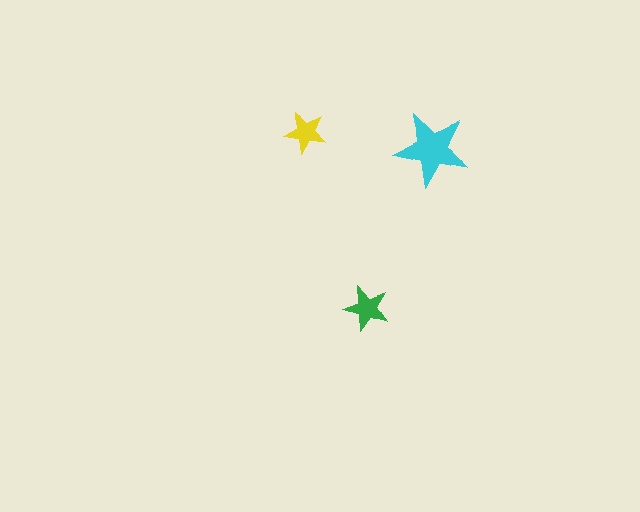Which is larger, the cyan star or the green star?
The cyan one.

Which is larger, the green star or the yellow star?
The green one.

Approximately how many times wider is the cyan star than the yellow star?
About 2 times wider.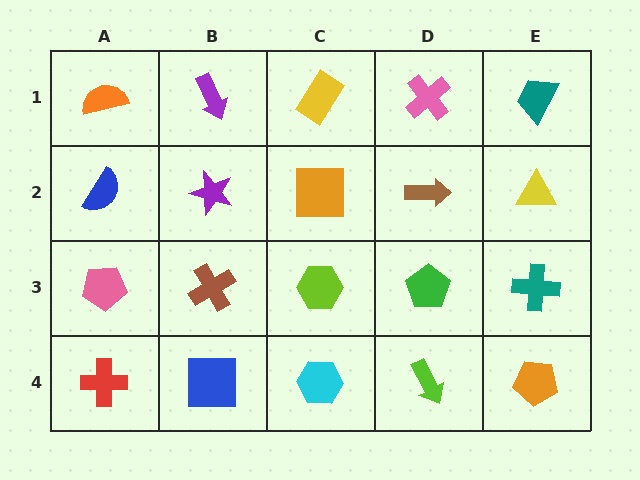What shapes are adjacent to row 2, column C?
A yellow rectangle (row 1, column C), a lime hexagon (row 3, column C), a purple star (row 2, column B), a brown arrow (row 2, column D).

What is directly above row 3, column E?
A yellow triangle.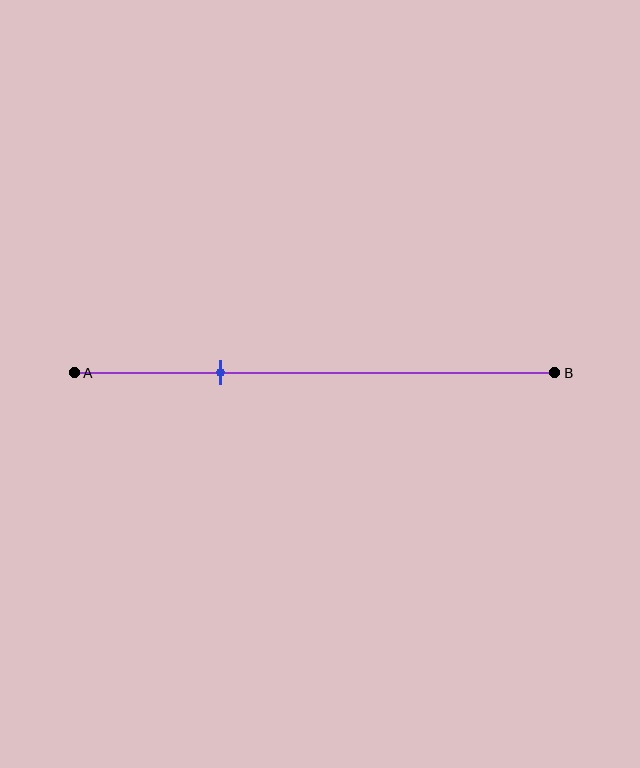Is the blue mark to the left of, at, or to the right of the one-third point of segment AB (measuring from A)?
The blue mark is approximately at the one-third point of segment AB.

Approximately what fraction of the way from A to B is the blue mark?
The blue mark is approximately 30% of the way from A to B.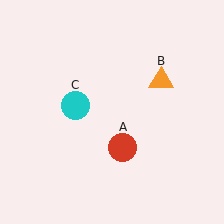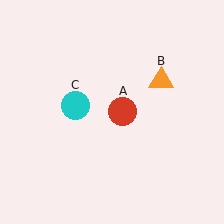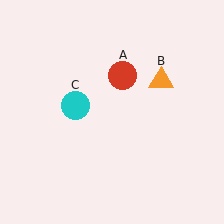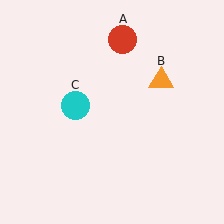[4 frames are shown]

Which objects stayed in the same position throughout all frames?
Orange triangle (object B) and cyan circle (object C) remained stationary.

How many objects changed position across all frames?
1 object changed position: red circle (object A).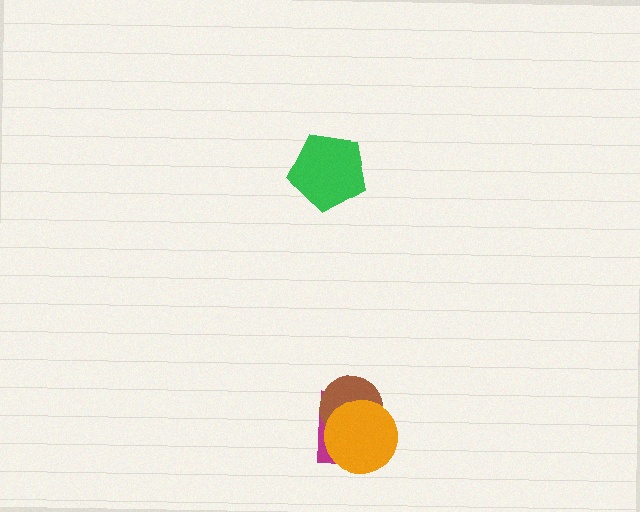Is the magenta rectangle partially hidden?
Yes, it is partially covered by another shape.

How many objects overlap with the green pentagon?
0 objects overlap with the green pentagon.